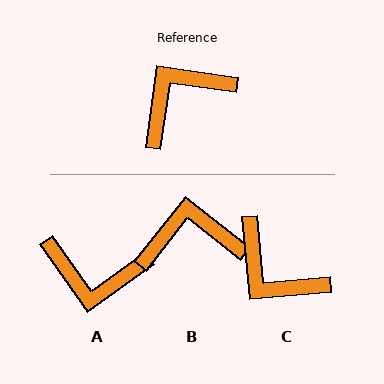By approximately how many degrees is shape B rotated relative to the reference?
Approximately 30 degrees clockwise.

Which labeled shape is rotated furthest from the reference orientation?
A, about 133 degrees away.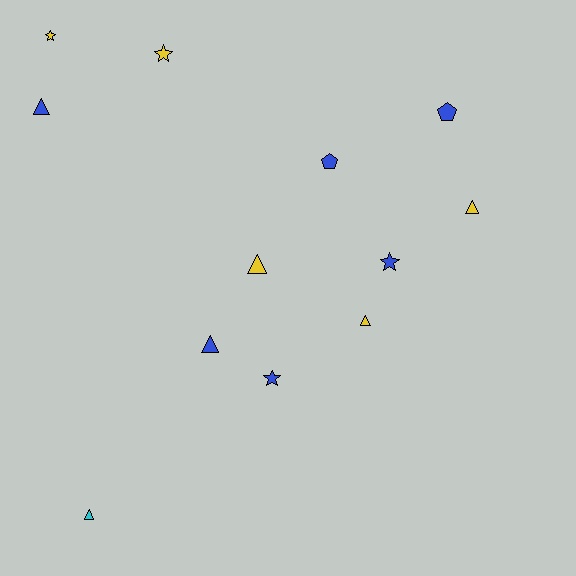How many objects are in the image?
There are 12 objects.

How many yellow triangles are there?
There are 3 yellow triangles.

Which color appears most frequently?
Blue, with 6 objects.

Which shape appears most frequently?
Triangle, with 6 objects.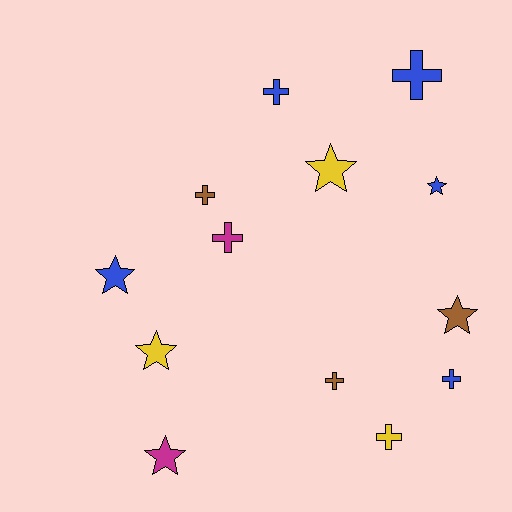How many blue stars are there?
There are 2 blue stars.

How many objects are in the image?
There are 13 objects.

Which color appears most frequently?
Blue, with 5 objects.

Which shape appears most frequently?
Cross, with 7 objects.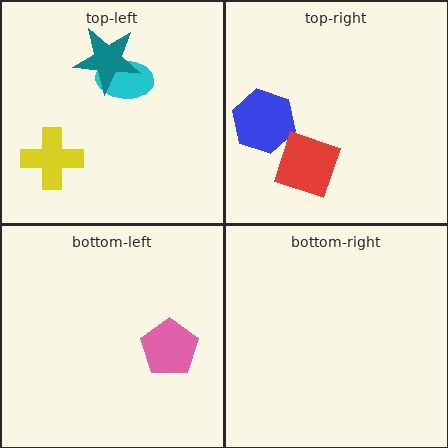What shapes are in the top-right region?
The blue hexagon, the red diamond.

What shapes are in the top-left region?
The cyan ellipse, the yellow cross, the teal star.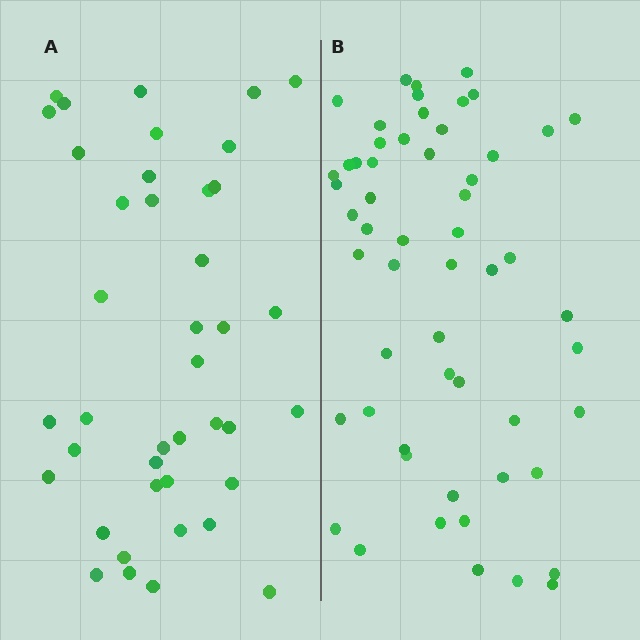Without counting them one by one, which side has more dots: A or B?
Region B (the right region) has more dots.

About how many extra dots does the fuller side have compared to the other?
Region B has approximately 15 more dots than region A.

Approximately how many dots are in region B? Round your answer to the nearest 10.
About 60 dots. (The exact count is 56, which rounds to 60.)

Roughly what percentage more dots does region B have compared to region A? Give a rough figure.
About 35% more.